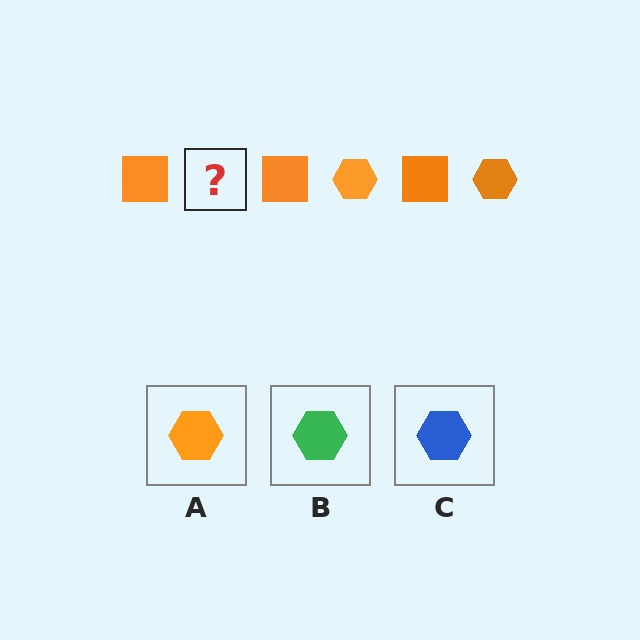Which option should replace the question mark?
Option A.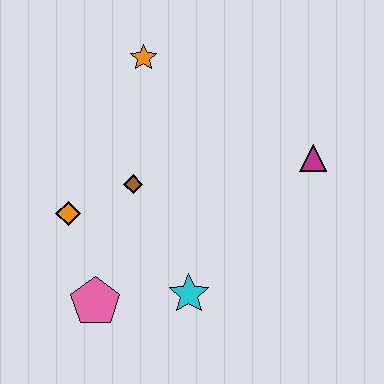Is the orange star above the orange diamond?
Yes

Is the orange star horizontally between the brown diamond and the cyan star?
Yes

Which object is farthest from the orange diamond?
The magenta triangle is farthest from the orange diamond.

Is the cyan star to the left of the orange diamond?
No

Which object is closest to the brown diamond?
The orange diamond is closest to the brown diamond.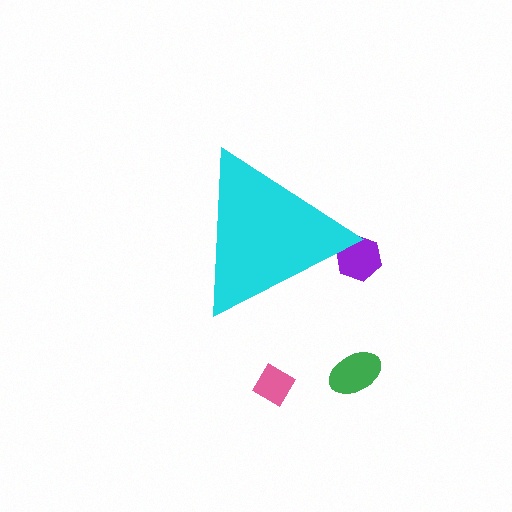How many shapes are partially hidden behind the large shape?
1 shape is partially hidden.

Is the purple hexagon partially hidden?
Yes, the purple hexagon is partially hidden behind the cyan triangle.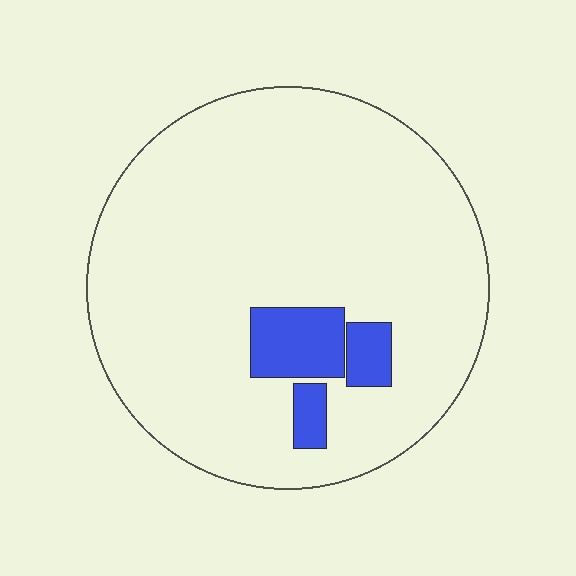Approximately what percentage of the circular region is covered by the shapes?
Approximately 10%.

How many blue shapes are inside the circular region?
3.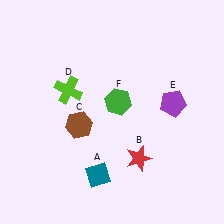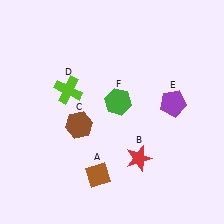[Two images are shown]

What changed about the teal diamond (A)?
In Image 1, A is teal. In Image 2, it changed to brown.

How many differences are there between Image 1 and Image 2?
There is 1 difference between the two images.